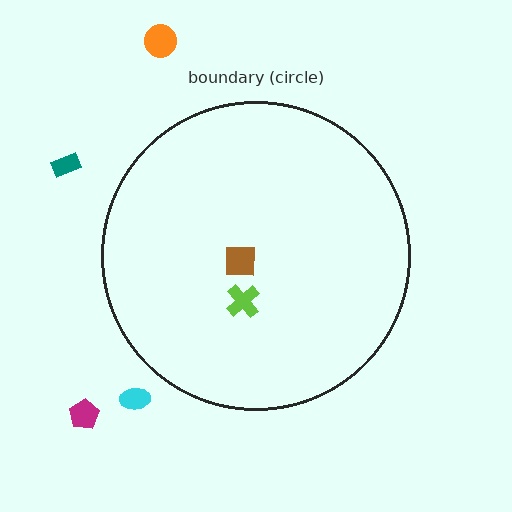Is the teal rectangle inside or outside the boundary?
Outside.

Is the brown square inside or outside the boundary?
Inside.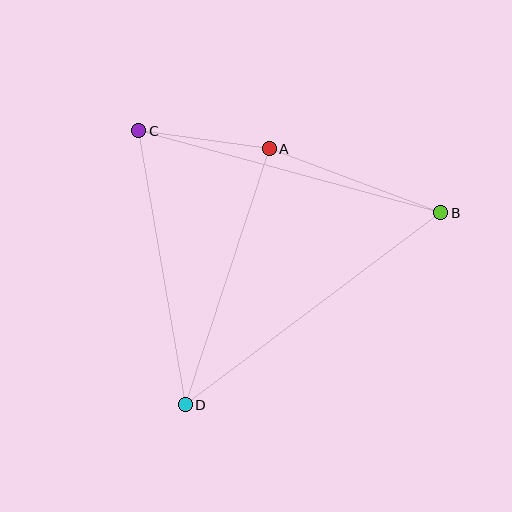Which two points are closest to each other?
Points A and C are closest to each other.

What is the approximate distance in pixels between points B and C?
The distance between B and C is approximately 313 pixels.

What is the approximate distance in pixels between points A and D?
The distance between A and D is approximately 270 pixels.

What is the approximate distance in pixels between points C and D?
The distance between C and D is approximately 278 pixels.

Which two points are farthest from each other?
Points B and D are farthest from each other.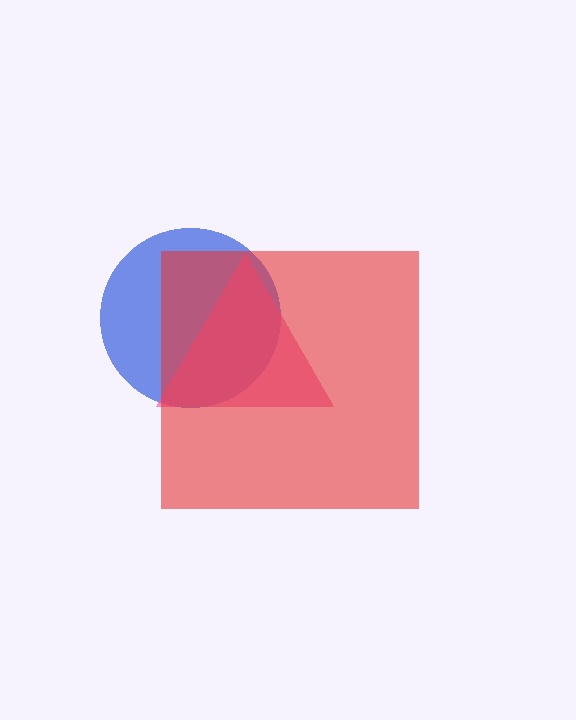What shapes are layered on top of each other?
The layered shapes are: a blue circle, a pink triangle, a red square.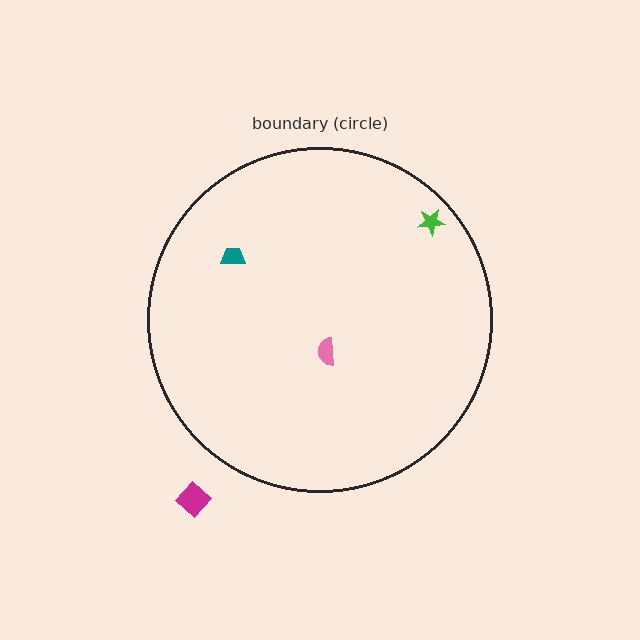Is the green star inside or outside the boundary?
Inside.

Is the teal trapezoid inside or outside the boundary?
Inside.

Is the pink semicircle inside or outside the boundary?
Inside.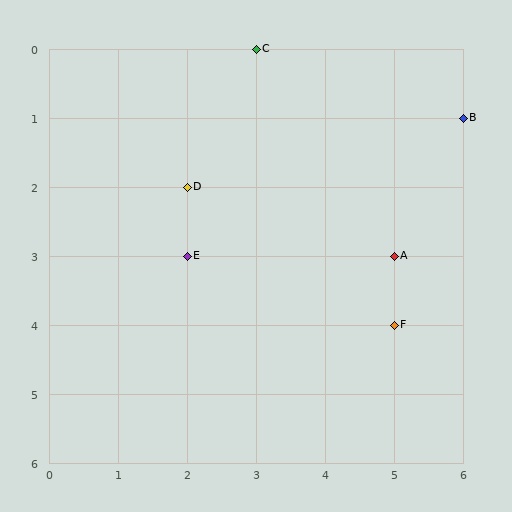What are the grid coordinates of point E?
Point E is at grid coordinates (2, 3).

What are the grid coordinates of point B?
Point B is at grid coordinates (6, 1).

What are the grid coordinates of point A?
Point A is at grid coordinates (5, 3).